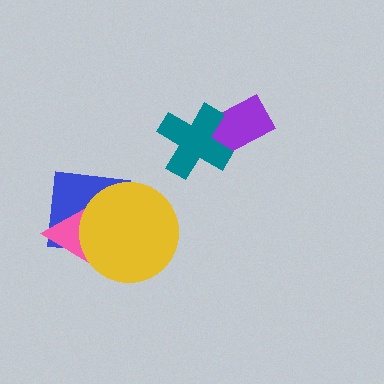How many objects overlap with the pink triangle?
2 objects overlap with the pink triangle.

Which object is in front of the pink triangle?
The yellow circle is in front of the pink triangle.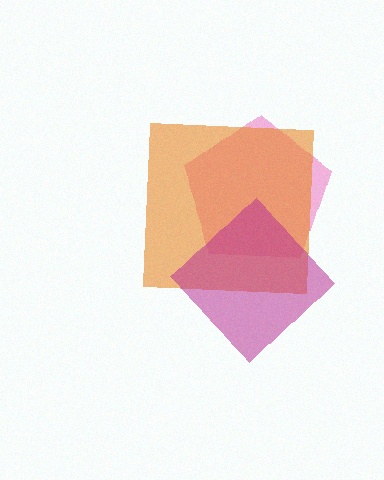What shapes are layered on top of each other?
The layered shapes are: a pink pentagon, an orange square, a magenta diamond.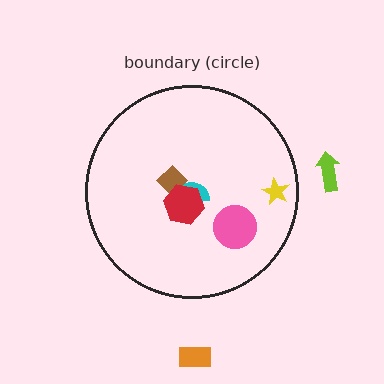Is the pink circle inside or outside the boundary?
Inside.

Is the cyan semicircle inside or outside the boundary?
Inside.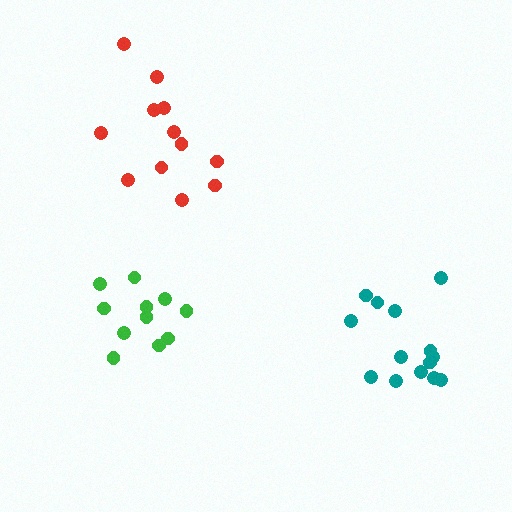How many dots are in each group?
Group 1: 14 dots, Group 2: 11 dots, Group 3: 12 dots (37 total).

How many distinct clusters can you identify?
There are 3 distinct clusters.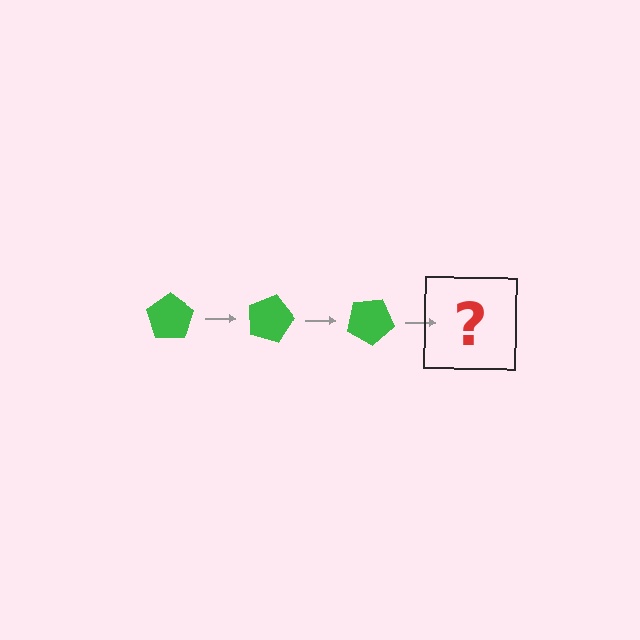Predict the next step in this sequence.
The next step is a green pentagon rotated 45 degrees.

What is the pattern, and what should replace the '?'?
The pattern is that the pentagon rotates 15 degrees each step. The '?' should be a green pentagon rotated 45 degrees.